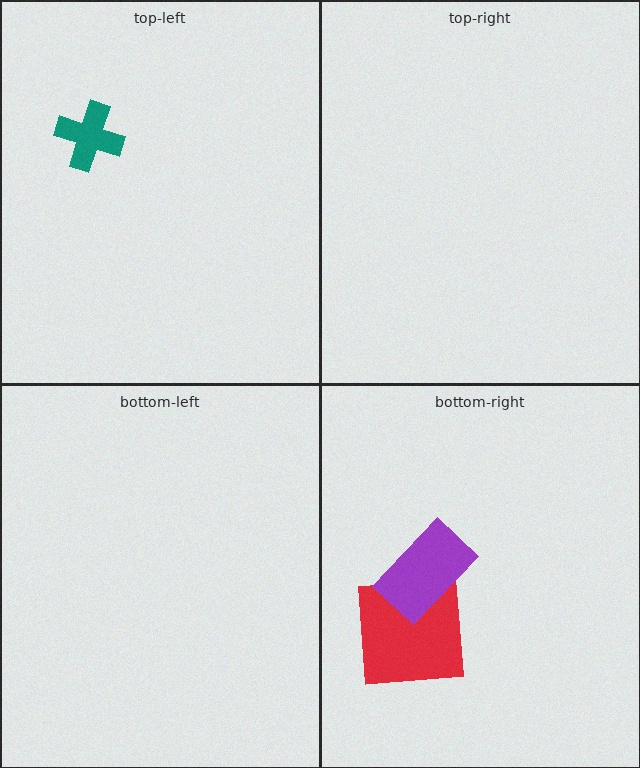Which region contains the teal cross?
The top-left region.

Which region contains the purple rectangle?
The bottom-right region.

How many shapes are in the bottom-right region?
2.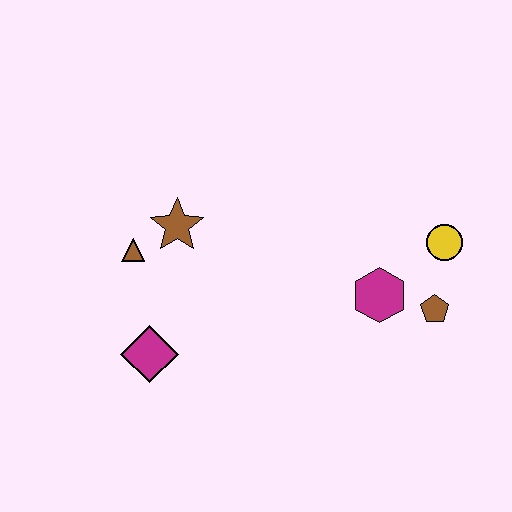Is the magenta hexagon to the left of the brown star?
No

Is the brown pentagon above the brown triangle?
No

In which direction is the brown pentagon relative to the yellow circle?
The brown pentagon is below the yellow circle.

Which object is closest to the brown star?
The brown triangle is closest to the brown star.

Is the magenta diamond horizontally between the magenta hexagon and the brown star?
No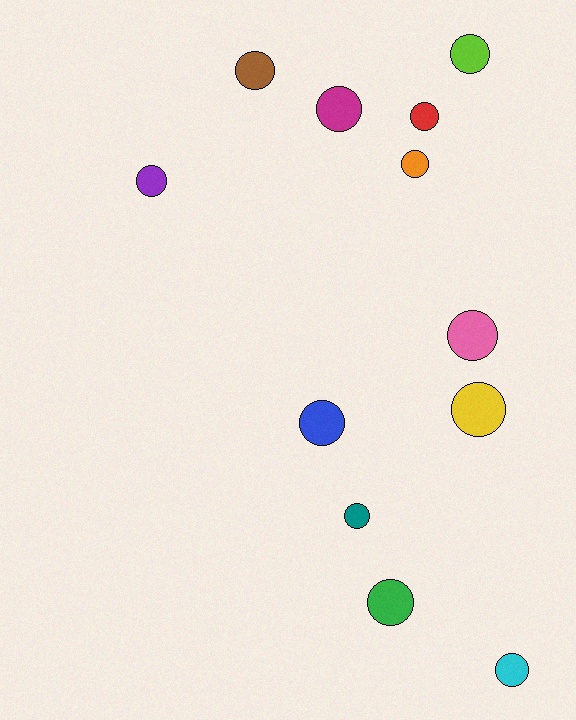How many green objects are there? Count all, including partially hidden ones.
There is 1 green object.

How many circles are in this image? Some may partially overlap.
There are 12 circles.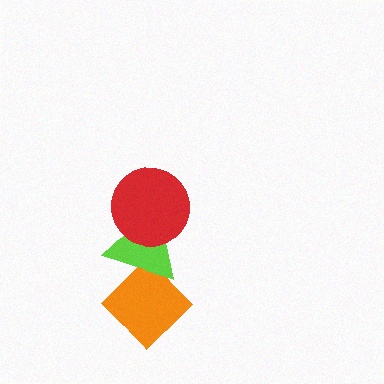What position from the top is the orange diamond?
The orange diamond is 3rd from the top.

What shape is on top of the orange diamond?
The lime triangle is on top of the orange diamond.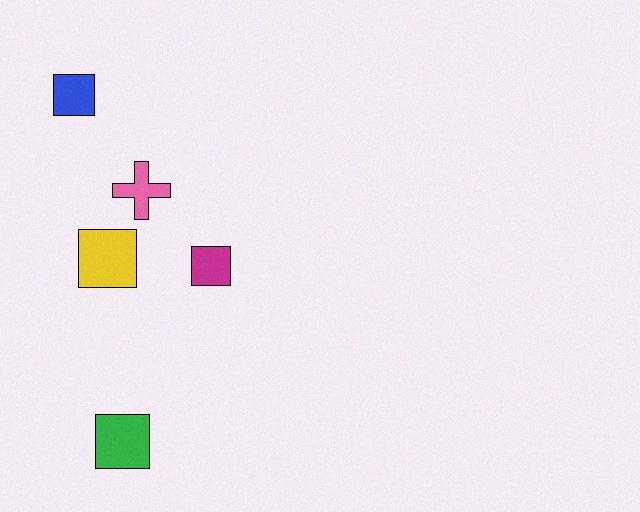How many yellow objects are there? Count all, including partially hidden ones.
There is 1 yellow object.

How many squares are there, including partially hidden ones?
There are 4 squares.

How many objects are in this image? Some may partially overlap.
There are 5 objects.